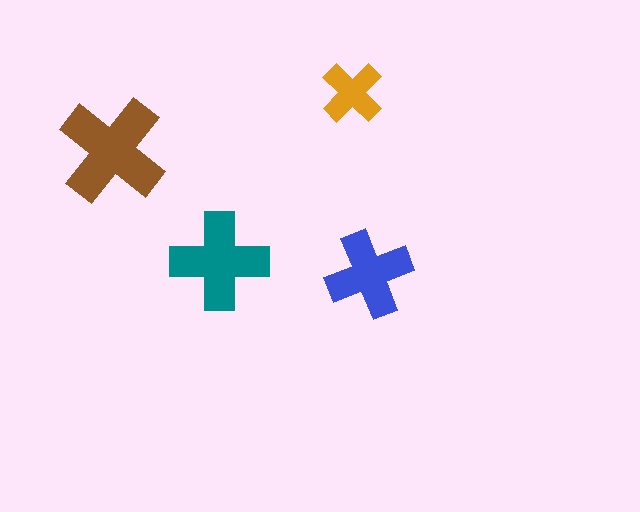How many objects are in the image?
There are 4 objects in the image.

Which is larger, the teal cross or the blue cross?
The teal one.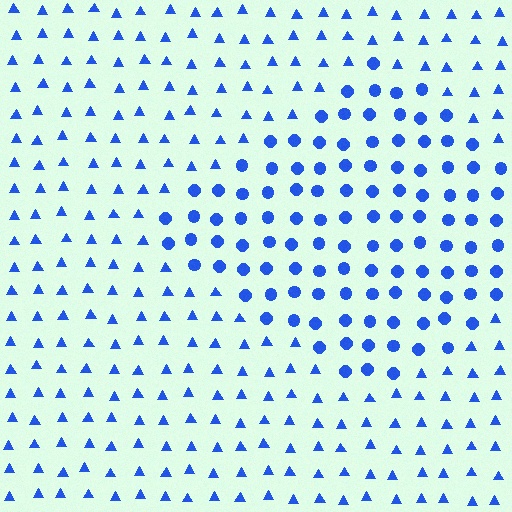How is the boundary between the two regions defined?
The boundary is defined by a change in element shape: circles inside vs. triangles outside. All elements share the same color and spacing.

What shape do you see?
I see a diamond.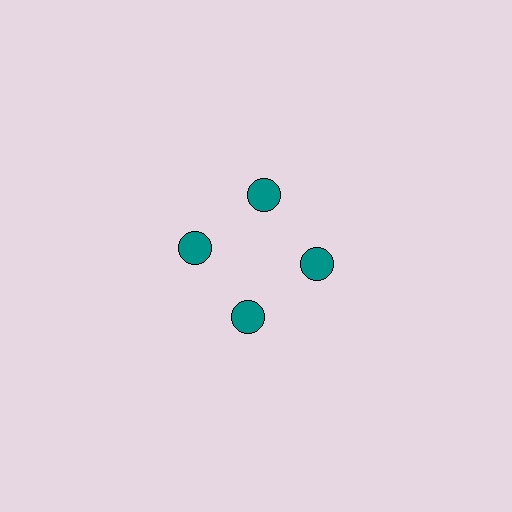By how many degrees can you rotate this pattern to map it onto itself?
The pattern maps onto itself every 90 degrees of rotation.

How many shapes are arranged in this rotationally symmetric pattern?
There are 4 shapes, arranged in 4 groups of 1.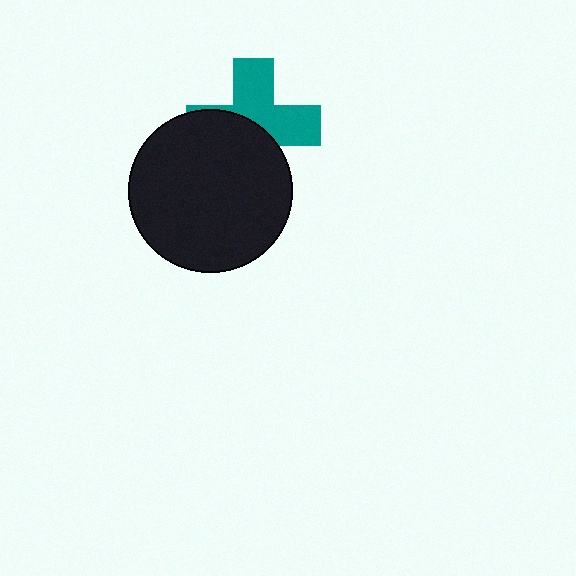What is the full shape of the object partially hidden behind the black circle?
The partially hidden object is a teal cross.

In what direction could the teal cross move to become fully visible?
The teal cross could move up. That would shift it out from behind the black circle entirely.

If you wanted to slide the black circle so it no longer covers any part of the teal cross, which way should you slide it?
Slide it down — that is the most direct way to separate the two shapes.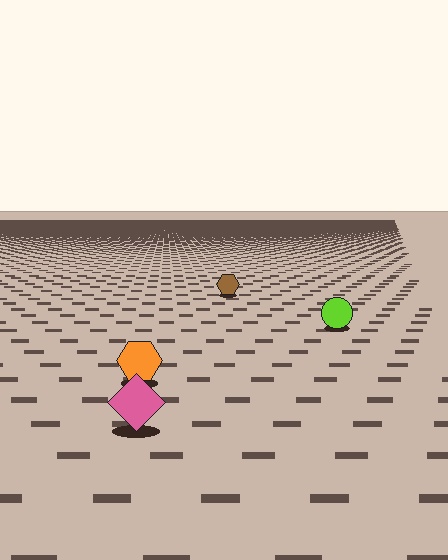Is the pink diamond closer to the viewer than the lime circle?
Yes. The pink diamond is closer — you can tell from the texture gradient: the ground texture is coarser near it.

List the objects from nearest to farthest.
From nearest to farthest: the pink diamond, the orange hexagon, the lime circle, the brown hexagon.